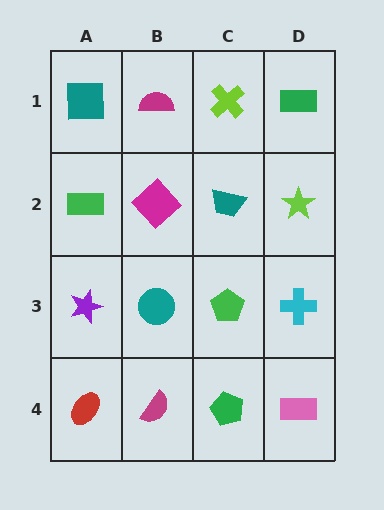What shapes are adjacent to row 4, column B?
A teal circle (row 3, column B), a red ellipse (row 4, column A), a green pentagon (row 4, column C).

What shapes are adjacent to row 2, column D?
A green rectangle (row 1, column D), a cyan cross (row 3, column D), a teal trapezoid (row 2, column C).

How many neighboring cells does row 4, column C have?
3.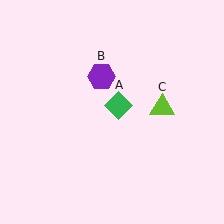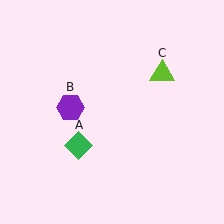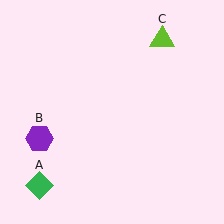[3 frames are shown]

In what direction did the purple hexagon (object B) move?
The purple hexagon (object B) moved down and to the left.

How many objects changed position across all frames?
3 objects changed position: green diamond (object A), purple hexagon (object B), lime triangle (object C).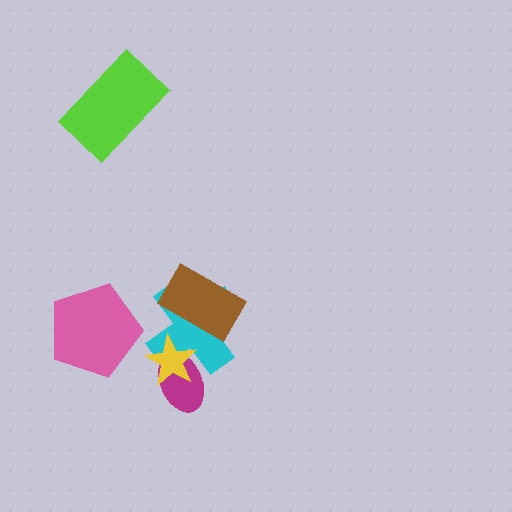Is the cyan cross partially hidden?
Yes, it is partially covered by another shape.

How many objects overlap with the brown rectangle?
1 object overlaps with the brown rectangle.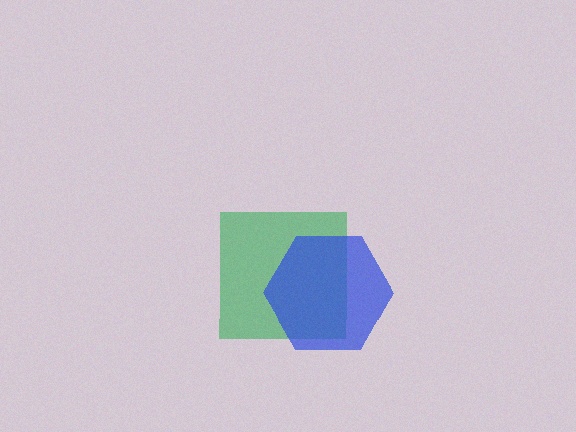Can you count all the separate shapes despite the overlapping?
Yes, there are 2 separate shapes.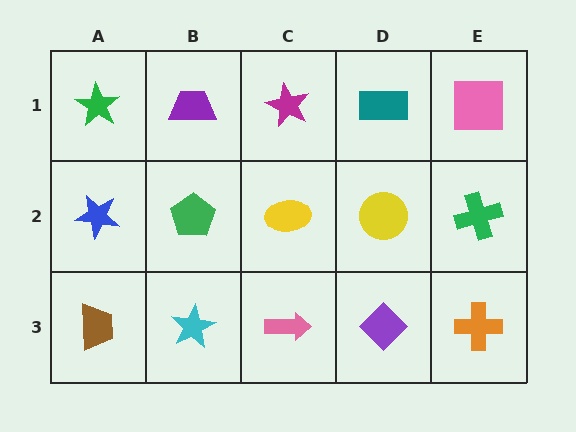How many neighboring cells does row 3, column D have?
3.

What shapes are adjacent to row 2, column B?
A purple trapezoid (row 1, column B), a cyan star (row 3, column B), a blue star (row 2, column A), a yellow ellipse (row 2, column C).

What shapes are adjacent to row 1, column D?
A yellow circle (row 2, column D), a magenta star (row 1, column C), a pink square (row 1, column E).